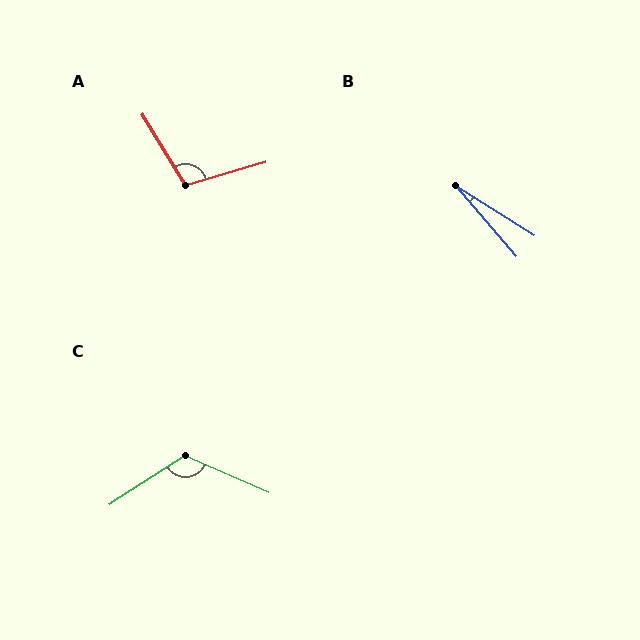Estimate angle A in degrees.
Approximately 105 degrees.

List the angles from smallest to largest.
B (17°), A (105°), C (123°).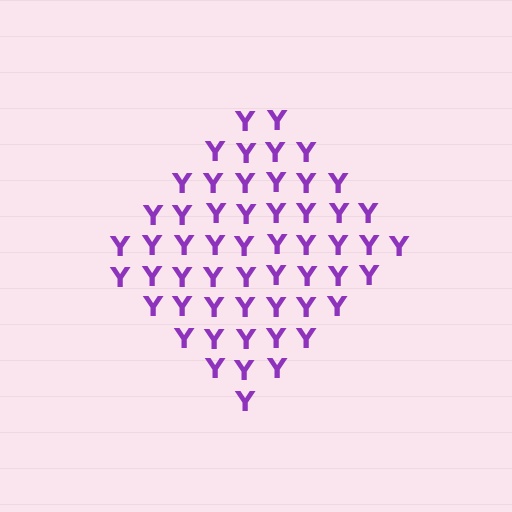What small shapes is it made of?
It is made of small letter Y's.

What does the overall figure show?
The overall figure shows a diamond.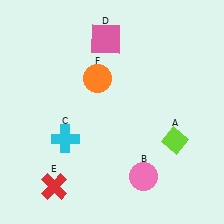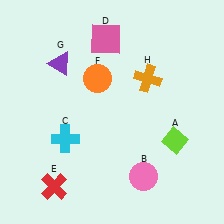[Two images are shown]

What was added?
A purple triangle (G), an orange cross (H) were added in Image 2.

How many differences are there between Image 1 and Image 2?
There are 2 differences between the two images.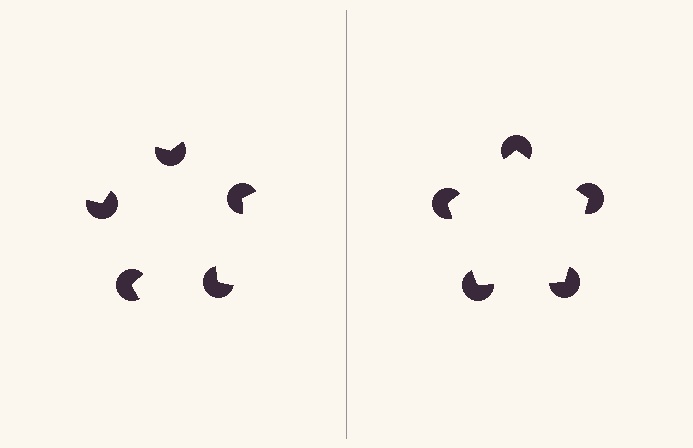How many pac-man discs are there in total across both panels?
10 — 5 on each side.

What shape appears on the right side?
An illusory pentagon.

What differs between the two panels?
The pac-man discs are positioned identically on both sides; only the wedge orientations differ. On the right they align to a pentagon; on the left they are misaligned.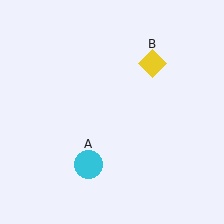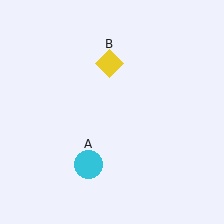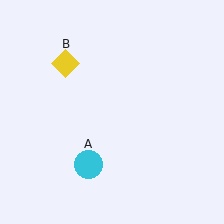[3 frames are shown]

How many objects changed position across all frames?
1 object changed position: yellow diamond (object B).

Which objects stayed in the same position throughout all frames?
Cyan circle (object A) remained stationary.